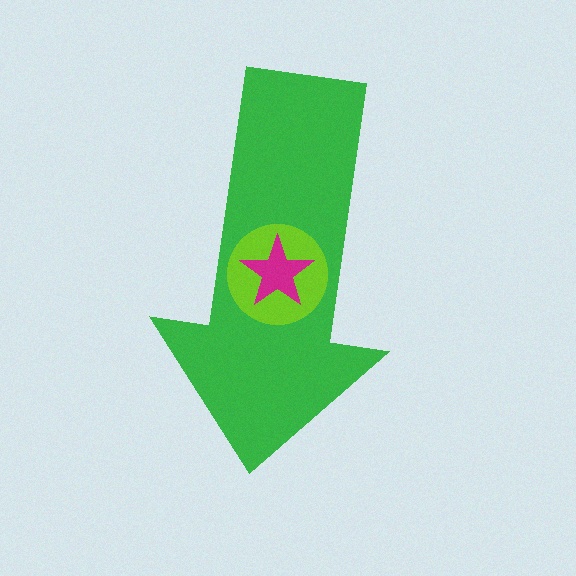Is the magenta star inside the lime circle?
Yes.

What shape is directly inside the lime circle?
The magenta star.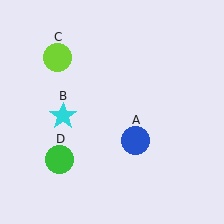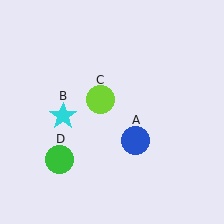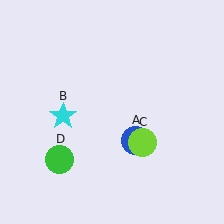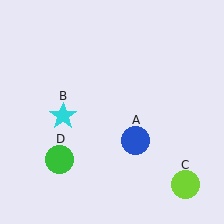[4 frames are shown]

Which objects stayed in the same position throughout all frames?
Blue circle (object A) and cyan star (object B) and green circle (object D) remained stationary.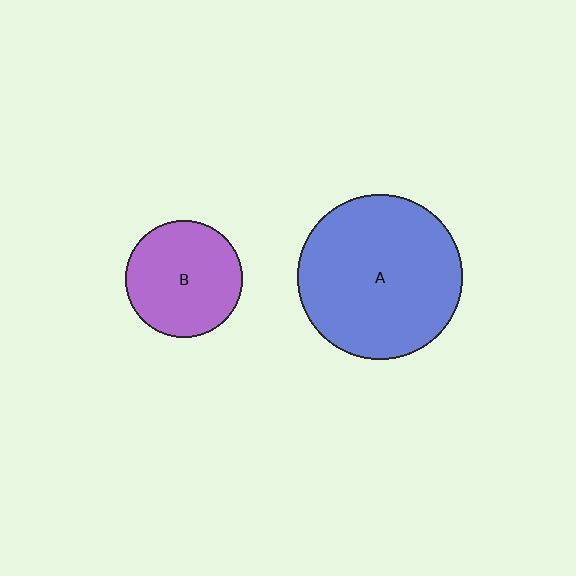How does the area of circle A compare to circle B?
Approximately 2.0 times.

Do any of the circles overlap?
No, none of the circles overlap.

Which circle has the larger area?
Circle A (blue).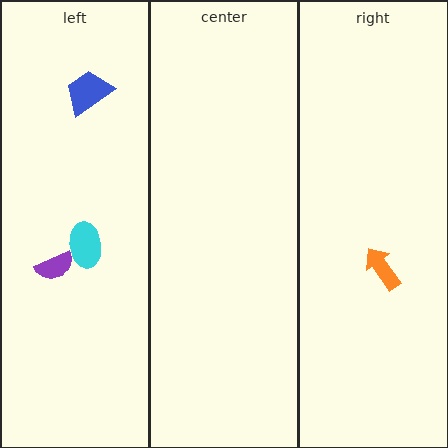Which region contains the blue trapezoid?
The left region.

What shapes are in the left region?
The blue trapezoid, the purple semicircle, the cyan ellipse.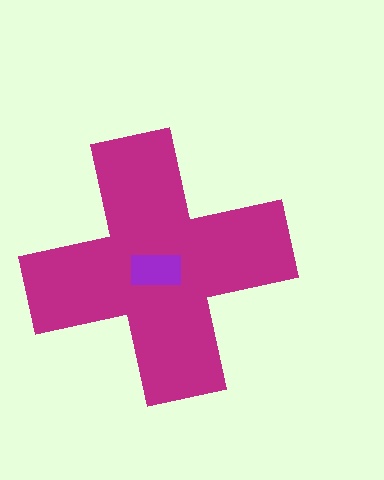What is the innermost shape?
The purple rectangle.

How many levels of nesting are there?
2.